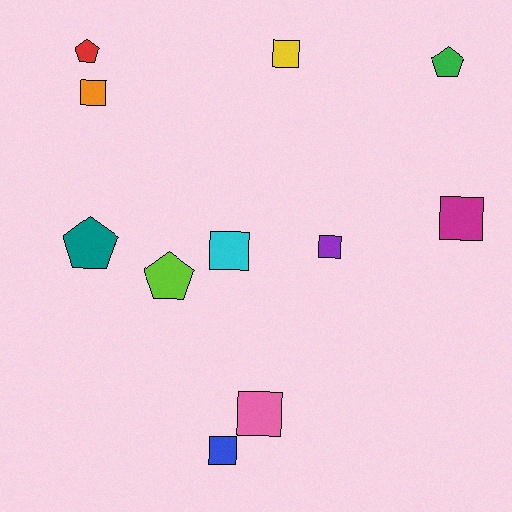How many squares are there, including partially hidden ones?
There are 7 squares.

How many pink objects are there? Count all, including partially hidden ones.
There is 1 pink object.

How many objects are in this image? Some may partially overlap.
There are 11 objects.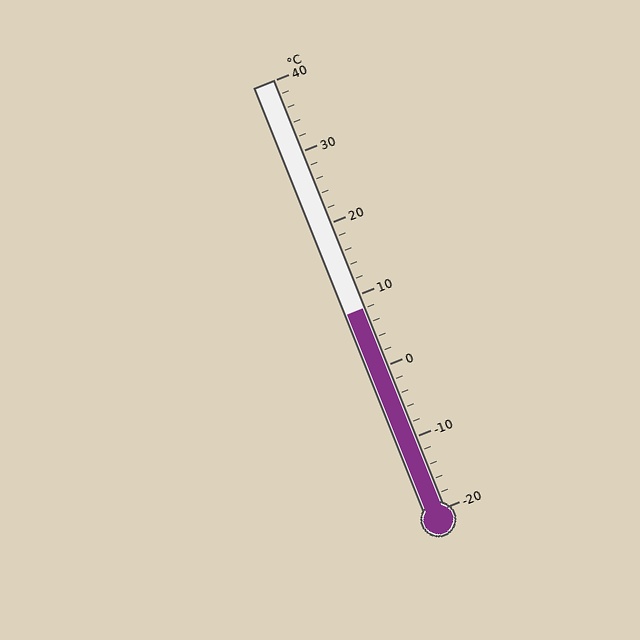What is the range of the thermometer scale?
The thermometer scale ranges from -20°C to 40°C.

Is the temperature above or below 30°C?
The temperature is below 30°C.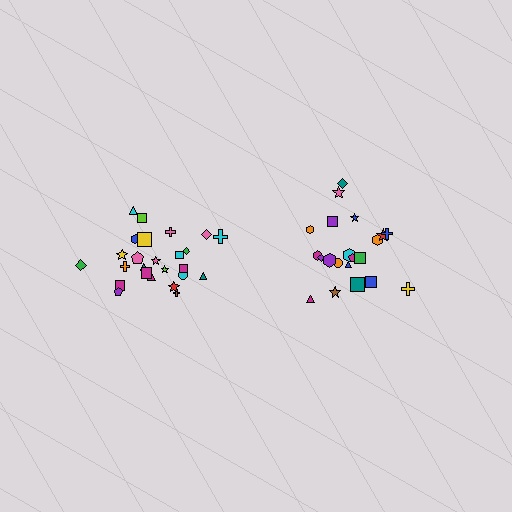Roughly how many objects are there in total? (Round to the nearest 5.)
Roughly 45 objects in total.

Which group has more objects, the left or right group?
The left group.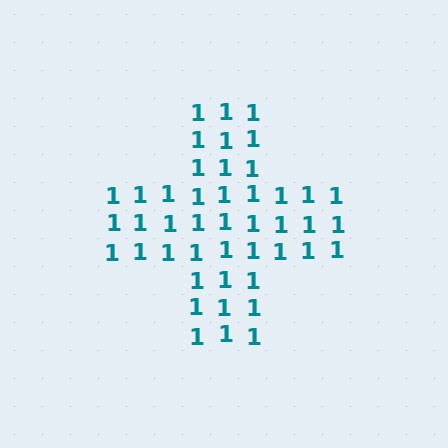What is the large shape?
The large shape is a cross.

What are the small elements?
The small elements are digit 1's.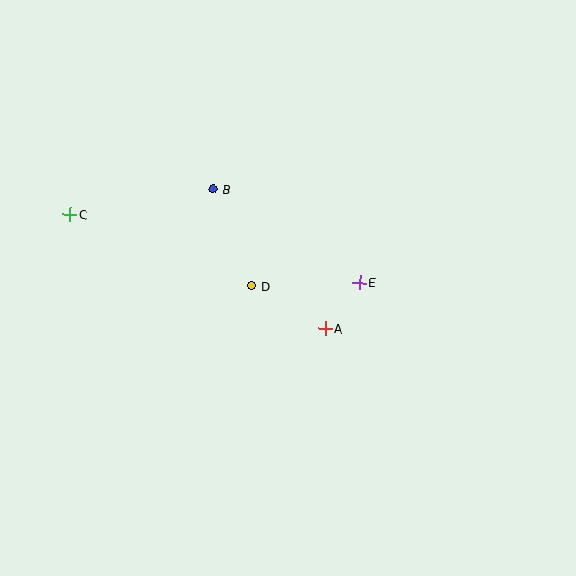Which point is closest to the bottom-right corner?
Point A is closest to the bottom-right corner.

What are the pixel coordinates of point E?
Point E is at (359, 283).